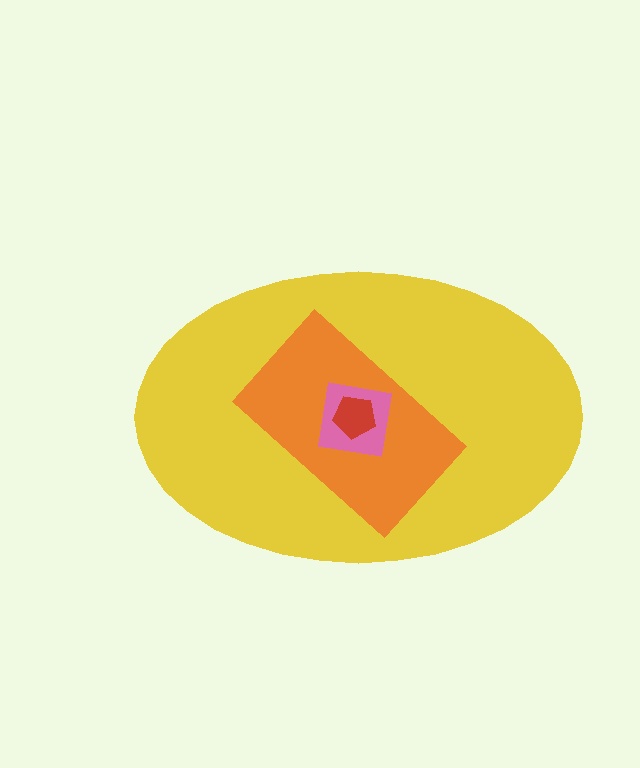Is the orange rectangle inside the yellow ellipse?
Yes.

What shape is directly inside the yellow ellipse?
The orange rectangle.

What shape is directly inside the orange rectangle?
The pink square.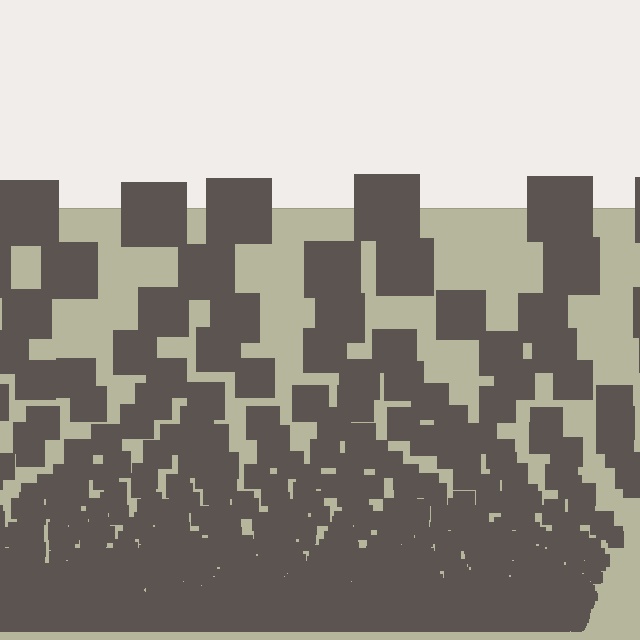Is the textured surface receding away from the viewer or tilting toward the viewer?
The surface appears to tilt toward the viewer. Texture elements get larger and sparser toward the top.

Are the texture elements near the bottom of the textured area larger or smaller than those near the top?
Smaller. The gradient is inverted — elements near the bottom are smaller and denser.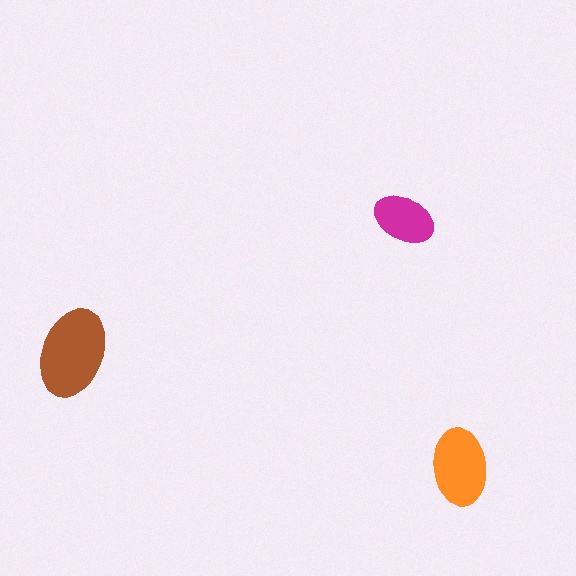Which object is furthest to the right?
The orange ellipse is rightmost.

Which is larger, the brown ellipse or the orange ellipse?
The brown one.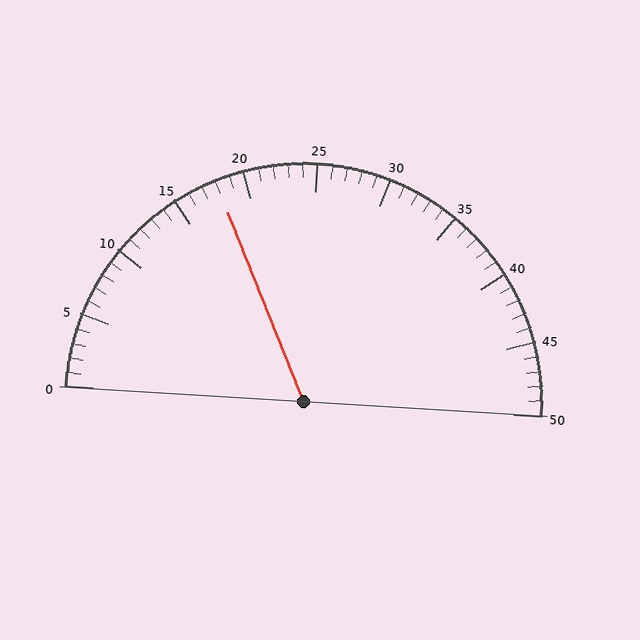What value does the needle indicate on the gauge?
The needle indicates approximately 18.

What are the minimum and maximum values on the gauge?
The gauge ranges from 0 to 50.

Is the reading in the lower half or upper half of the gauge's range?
The reading is in the lower half of the range (0 to 50).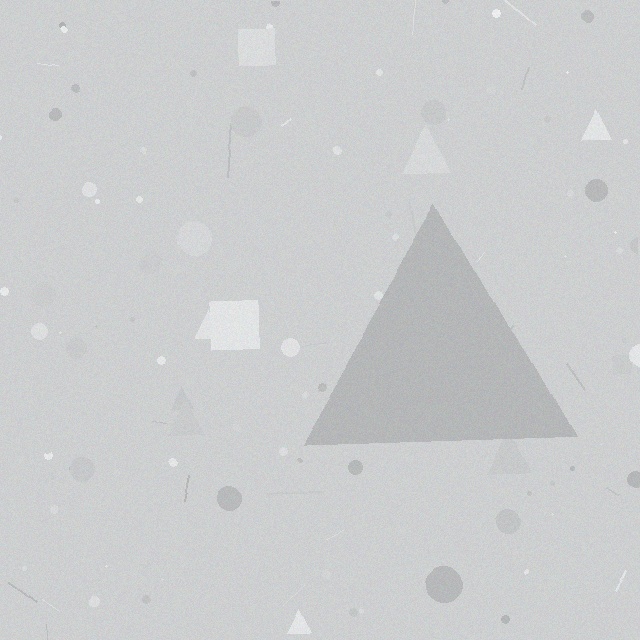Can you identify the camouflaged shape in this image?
The camouflaged shape is a triangle.